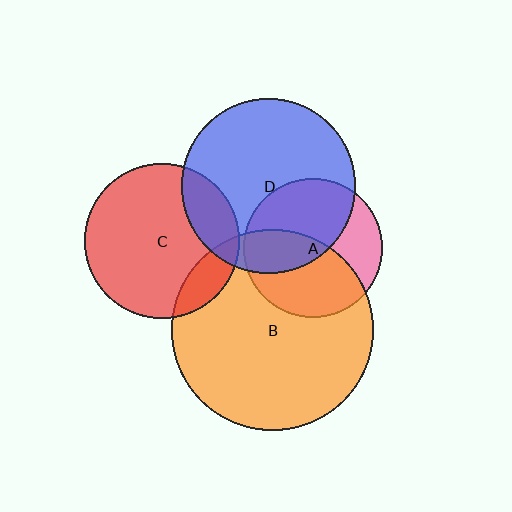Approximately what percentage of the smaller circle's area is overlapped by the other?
Approximately 50%.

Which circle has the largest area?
Circle B (orange).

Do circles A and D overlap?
Yes.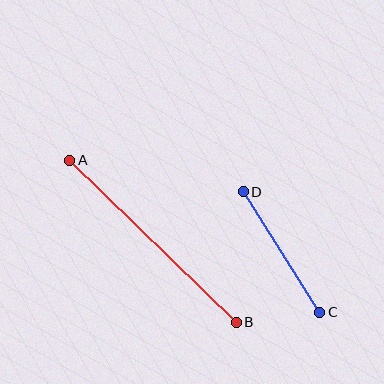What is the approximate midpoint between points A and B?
The midpoint is at approximately (153, 241) pixels.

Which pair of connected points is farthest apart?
Points A and B are farthest apart.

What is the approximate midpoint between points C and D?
The midpoint is at approximately (282, 252) pixels.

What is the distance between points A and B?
The distance is approximately 232 pixels.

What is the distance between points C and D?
The distance is approximately 143 pixels.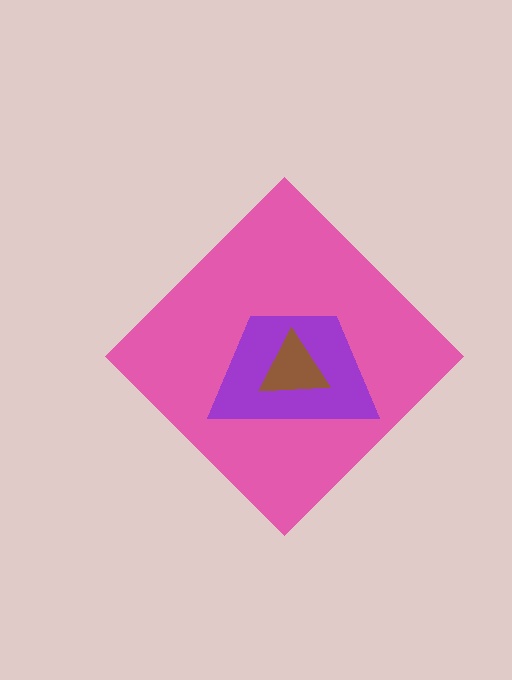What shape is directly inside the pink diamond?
The purple trapezoid.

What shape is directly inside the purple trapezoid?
The brown triangle.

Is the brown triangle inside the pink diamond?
Yes.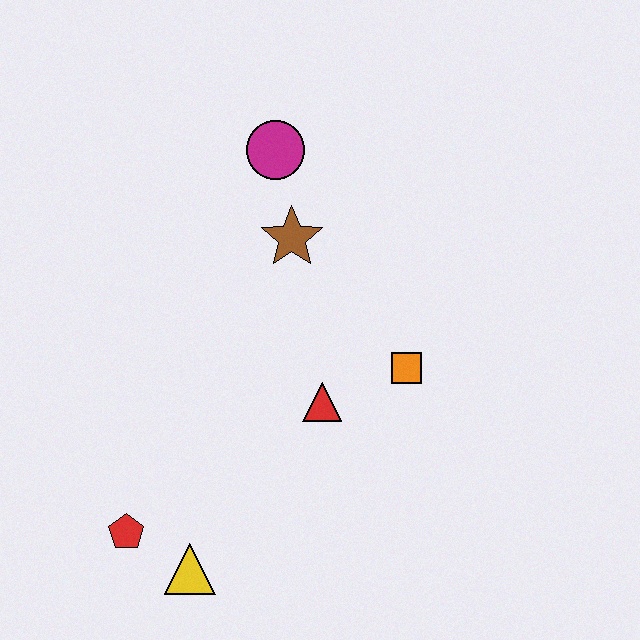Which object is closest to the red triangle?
The orange square is closest to the red triangle.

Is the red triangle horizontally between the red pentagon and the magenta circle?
No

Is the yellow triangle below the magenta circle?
Yes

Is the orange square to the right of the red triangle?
Yes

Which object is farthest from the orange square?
The red pentagon is farthest from the orange square.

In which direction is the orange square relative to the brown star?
The orange square is below the brown star.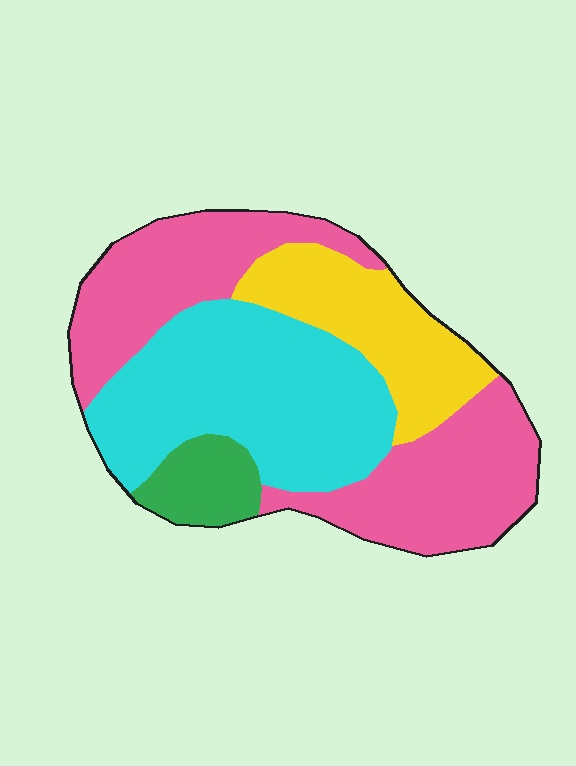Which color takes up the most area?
Pink, at roughly 40%.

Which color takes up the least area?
Green, at roughly 5%.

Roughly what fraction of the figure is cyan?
Cyan takes up between a third and a half of the figure.